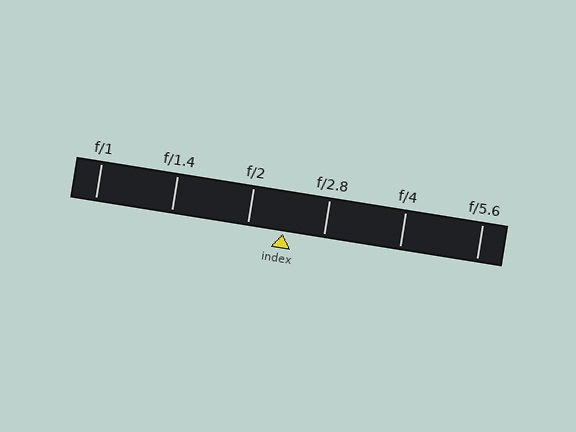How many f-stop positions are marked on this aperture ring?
There are 6 f-stop positions marked.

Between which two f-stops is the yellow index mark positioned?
The index mark is between f/2 and f/2.8.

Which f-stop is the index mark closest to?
The index mark is closest to f/2.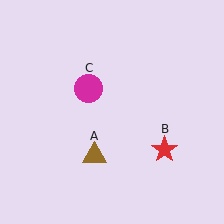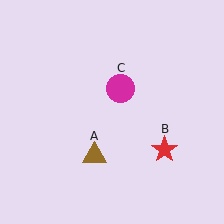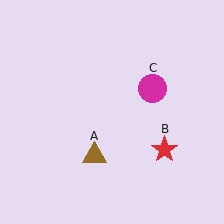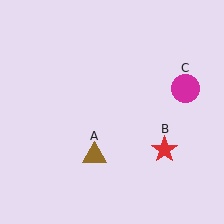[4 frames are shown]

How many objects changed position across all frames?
1 object changed position: magenta circle (object C).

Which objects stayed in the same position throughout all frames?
Brown triangle (object A) and red star (object B) remained stationary.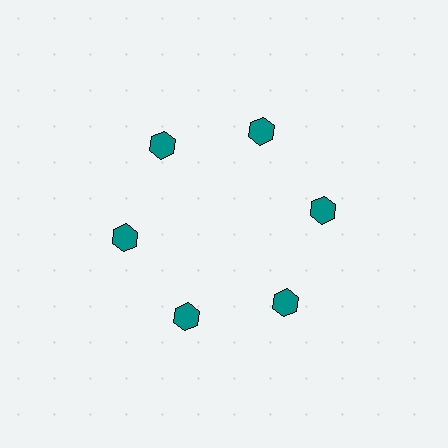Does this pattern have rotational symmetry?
Yes, this pattern has 6-fold rotational symmetry. It looks the same after rotating 60 degrees around the center.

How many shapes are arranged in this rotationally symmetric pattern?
There are 6 shapes, arranged in 6 groups of 1.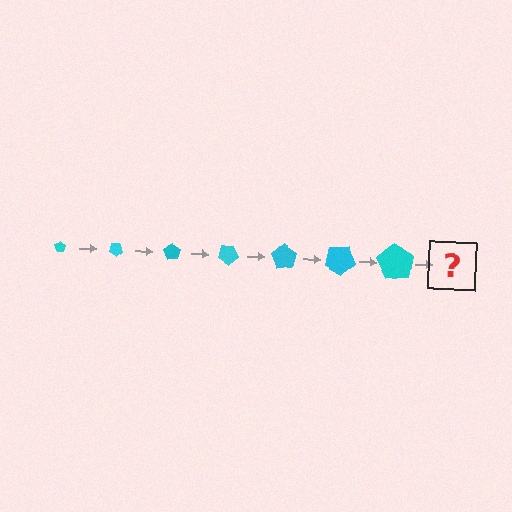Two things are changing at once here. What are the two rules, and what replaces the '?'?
The two rules are that the pentagon grows larger each step and it rotates 35 degrees each step. The '?' should be a pentagon, larger than the previous one and rotated 245 degrees from the start.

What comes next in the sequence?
The next element should be a pentagon, larger than the previous one and rotated 245 degrees from the start.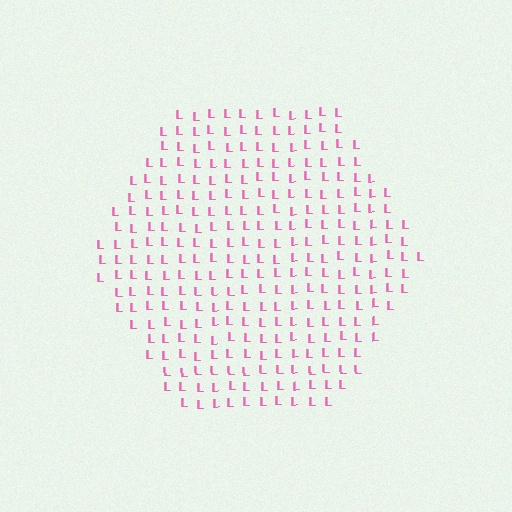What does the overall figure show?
The overall figure shows a hexagon.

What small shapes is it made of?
It is made of small letter L's.